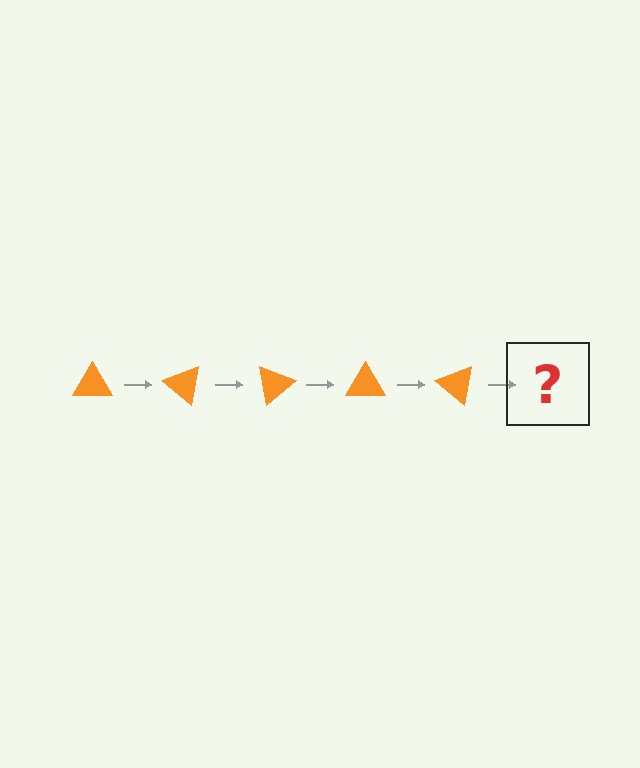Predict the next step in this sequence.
The next step is an orange triangle rotated 200 degrees.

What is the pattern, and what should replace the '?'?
The pattern is that the triangle rotates 40 degrees each step. The '?' should be an orange triangle rotated 200 degrees.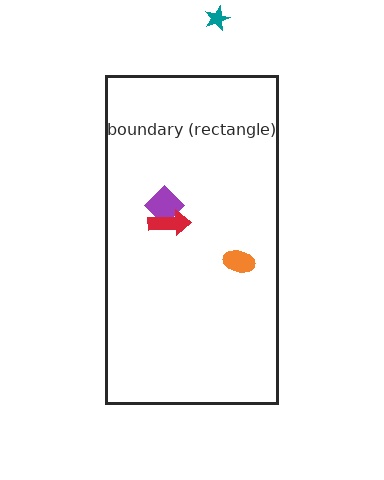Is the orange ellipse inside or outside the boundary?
Inside.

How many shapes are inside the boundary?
3 inside, 1 outside.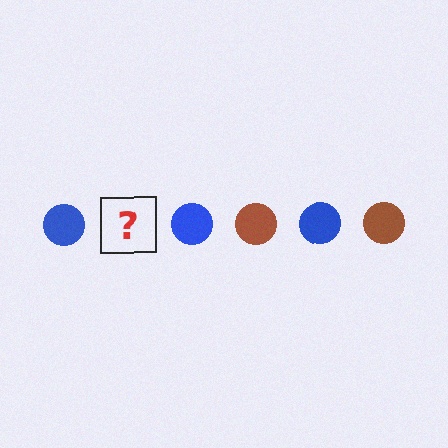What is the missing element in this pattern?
The missing element is a brown circle.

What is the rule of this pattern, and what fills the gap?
The rule is that the pattern cycles through blue, brown circles. The gap should be filled with a brown circle.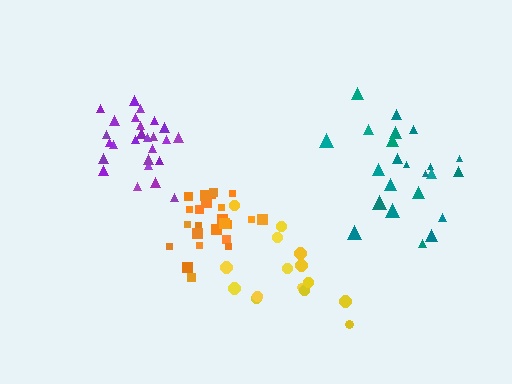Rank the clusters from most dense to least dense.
orange, purple, teal, yellow.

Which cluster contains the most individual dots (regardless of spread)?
Purple (26).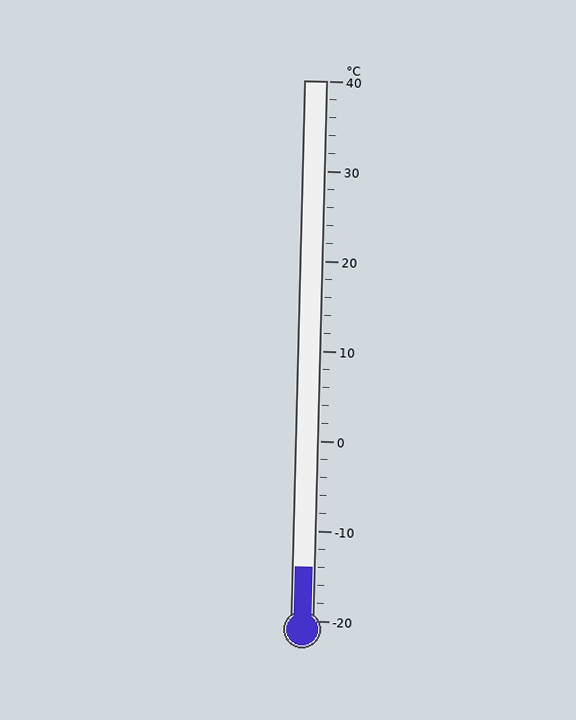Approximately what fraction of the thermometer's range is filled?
The thermometer is filled to approximately 10% of its range.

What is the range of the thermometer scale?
The thermometer scale ranges from -20°C to 40°C.